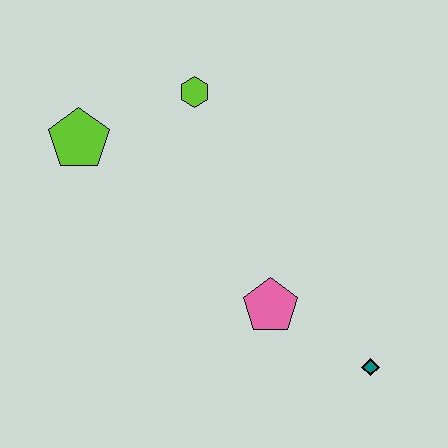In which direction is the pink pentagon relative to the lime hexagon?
The pink pentagon is below the lime hexagon.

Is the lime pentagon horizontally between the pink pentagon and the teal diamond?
No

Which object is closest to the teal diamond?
The pink pentagon is closest to the teal diamond.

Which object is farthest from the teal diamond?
The lime pentagon is farthest from the teal diamond.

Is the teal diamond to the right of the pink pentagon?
Yes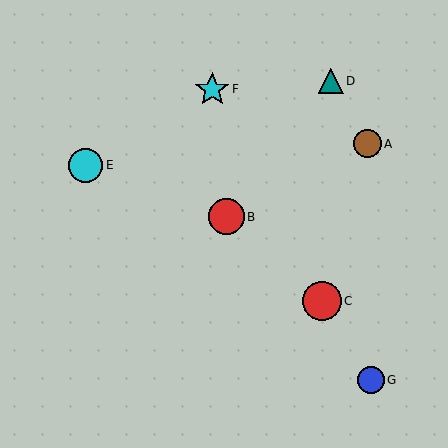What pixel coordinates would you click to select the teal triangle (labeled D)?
Click at (331, 81) to select the teal triangle D.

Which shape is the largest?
The red circle (labeled C) is the largest.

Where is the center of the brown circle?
The center of the brown circle is at (367, 144).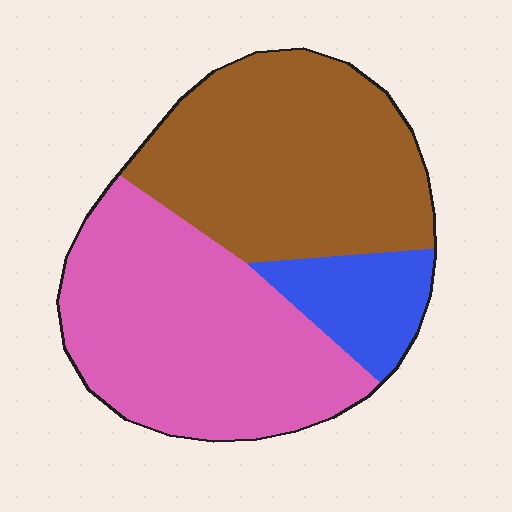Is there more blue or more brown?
Brown.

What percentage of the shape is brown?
Brown takes up between a third and a half of the shape.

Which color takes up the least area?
Blue, at roughly 10%.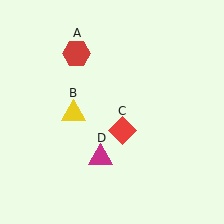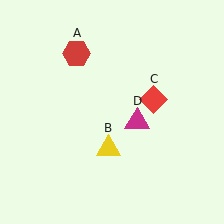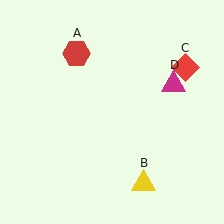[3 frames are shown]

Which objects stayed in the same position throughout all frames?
Red hexagon (object A) remained stationary.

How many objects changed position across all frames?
3 objects changed position: yellow triangle (object B), red diamond (object C), magenta triangle (object D).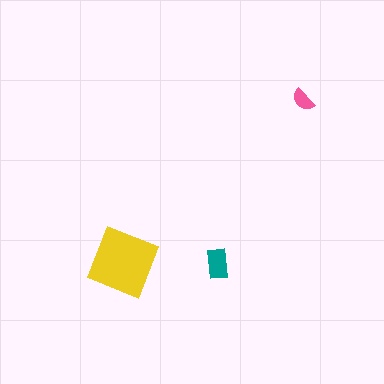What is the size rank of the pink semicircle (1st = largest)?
3rd.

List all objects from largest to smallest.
The yellow diamond, the teal rectangle, the pink semicircle.